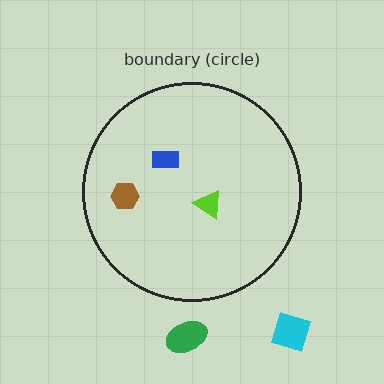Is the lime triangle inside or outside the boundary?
Inside.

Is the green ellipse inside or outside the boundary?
Outside.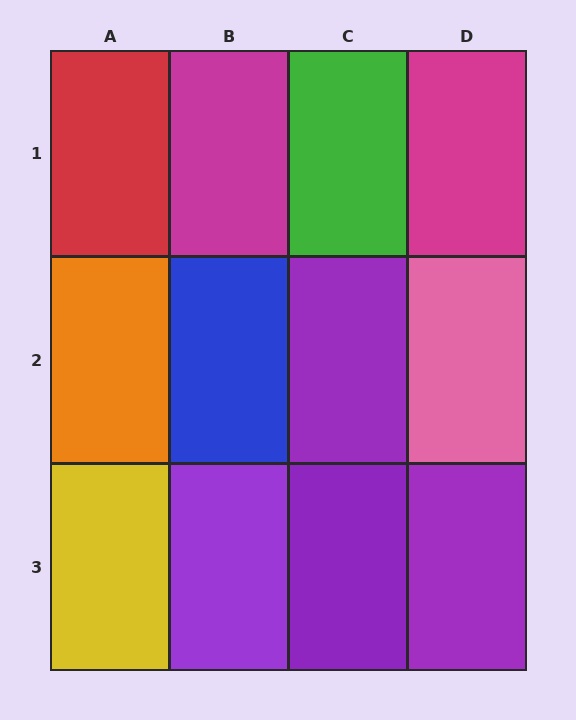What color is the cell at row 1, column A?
Red.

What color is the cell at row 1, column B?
Magenta.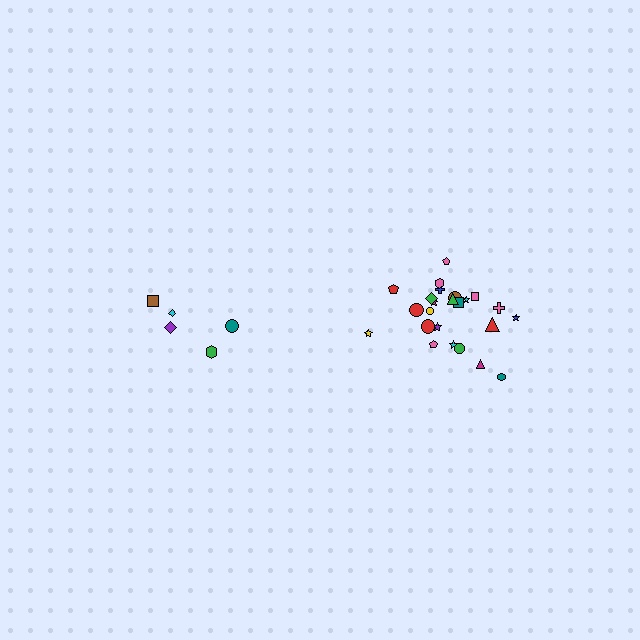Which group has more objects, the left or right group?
The right group.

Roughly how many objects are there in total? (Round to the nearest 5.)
Roughly 30 objects in total.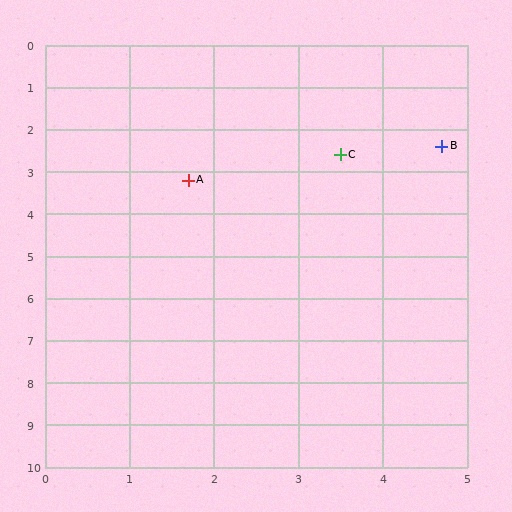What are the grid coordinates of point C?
Point C is at approximately (3.5, 2.6).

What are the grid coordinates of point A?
Point A is at approximately (1.7, 3.2).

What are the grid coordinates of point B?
Point B is at approximately (4.7, 2.4).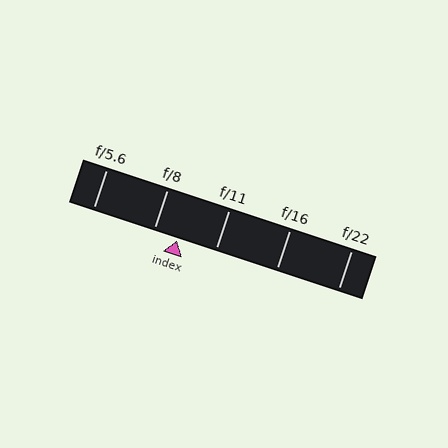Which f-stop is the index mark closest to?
The index mark is closest to f/8.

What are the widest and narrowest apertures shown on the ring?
The widest aperture shown is f/5.6 and the narrowest is f/22.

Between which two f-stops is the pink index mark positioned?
The index mark is between f/8 and f/11.